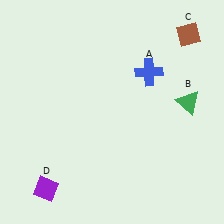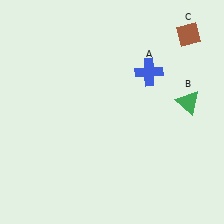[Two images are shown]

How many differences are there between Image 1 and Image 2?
There is 1 difference between the two images.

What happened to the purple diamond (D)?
The purple diamond (D) was removed in Image 2. It was in the bottom-left area of Image 1.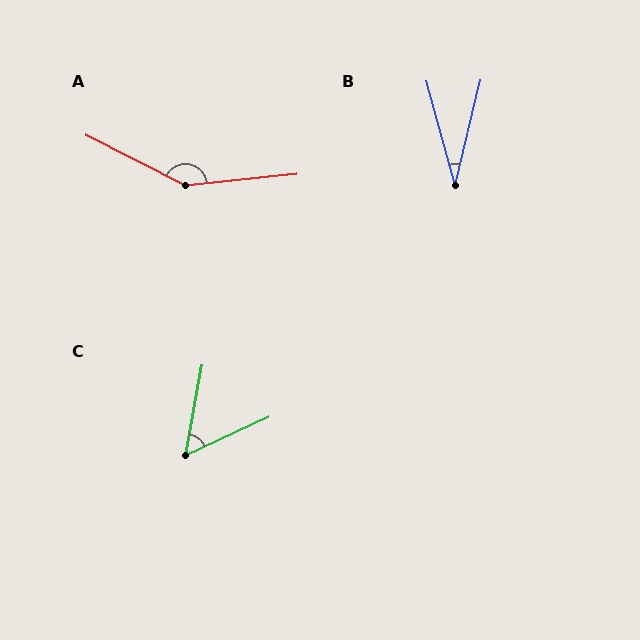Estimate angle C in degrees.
Approximately 55 degrees.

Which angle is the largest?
A, at approximately 147 degrees.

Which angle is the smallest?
B, at approximately 29 degrees.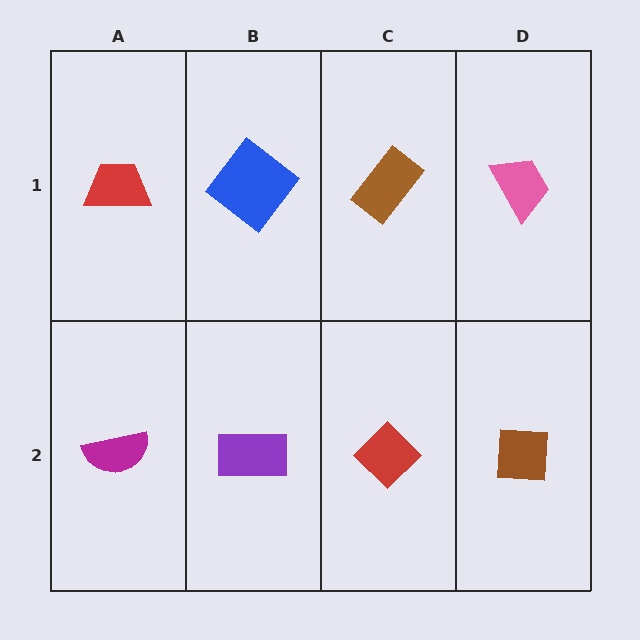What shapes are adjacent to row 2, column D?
A pink trapezoid (row 1, column D), a red diamond (row 2, column C).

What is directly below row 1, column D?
A brown square.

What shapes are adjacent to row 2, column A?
A red trapezoid (row 1, column A), a purple rectangle (row 2, column B).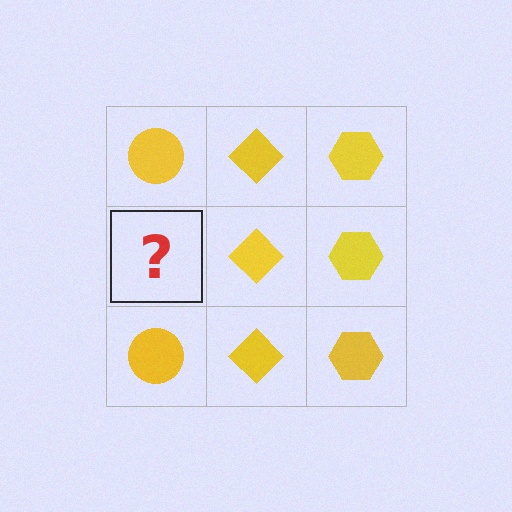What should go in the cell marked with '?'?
The missing cell should contain a yellow circle.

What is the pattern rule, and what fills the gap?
The rule is that each column has a consistent shape. The gap should be filled with a yellow circle.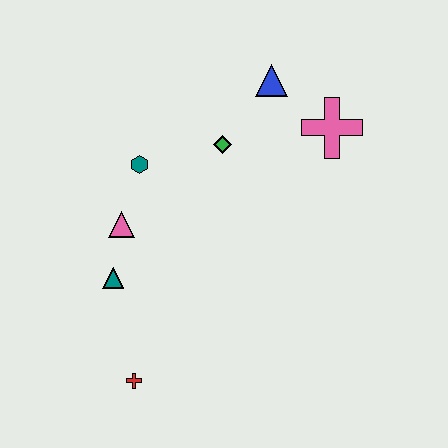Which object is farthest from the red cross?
The blue triangle is farthest from the red cross.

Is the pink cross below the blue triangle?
Yes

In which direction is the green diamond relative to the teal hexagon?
The green diamond is to the right of the teal hexagon.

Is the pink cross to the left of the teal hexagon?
No